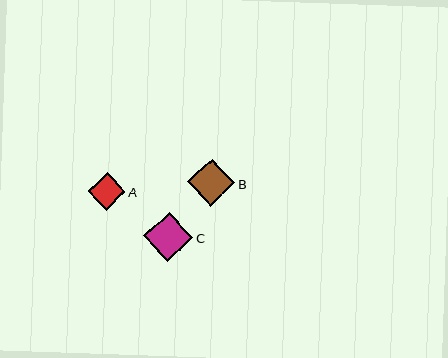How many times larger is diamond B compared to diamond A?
Diamond B is approximately 1.3 times the size of diamond A.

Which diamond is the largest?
Diamond C is the largest with a size of approximately 49 pixels.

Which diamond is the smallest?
Diamond A is the smallest with a size of approximately 37 pixels.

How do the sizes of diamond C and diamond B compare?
Diamond C and diamond B are approximately the same size.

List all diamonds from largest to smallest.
From largest to smallest: C, B, A.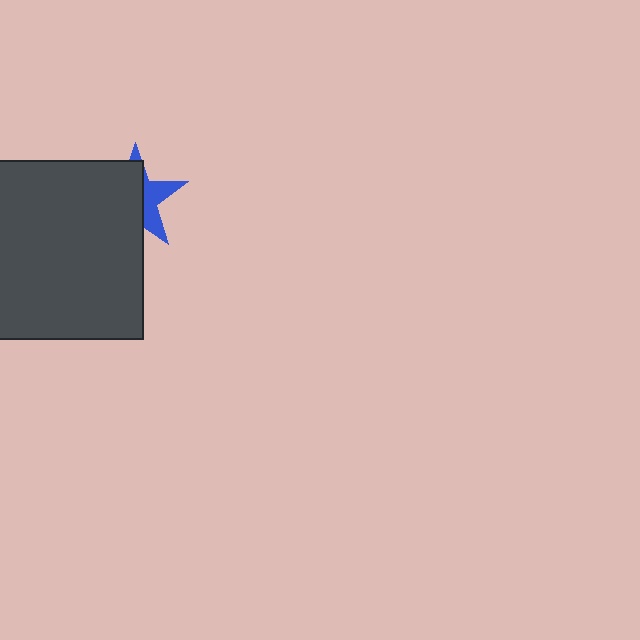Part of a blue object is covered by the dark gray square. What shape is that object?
It is a star.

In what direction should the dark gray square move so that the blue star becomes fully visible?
The dark gray square should move left. That is the shortest direction to clear the overlap and leave the blue star fully visible.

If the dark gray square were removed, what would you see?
You would see the complete blue star.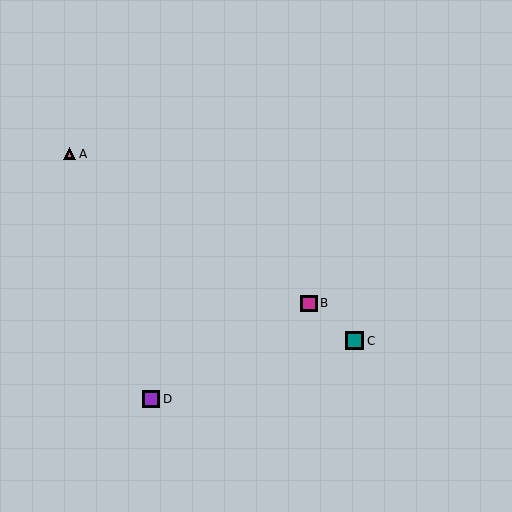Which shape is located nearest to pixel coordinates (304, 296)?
The magenta square (labeled B) at (309, 303) is nearest to that location.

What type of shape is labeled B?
Shape B is a magenta square.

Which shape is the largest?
The teal square (labeled C) is the largest.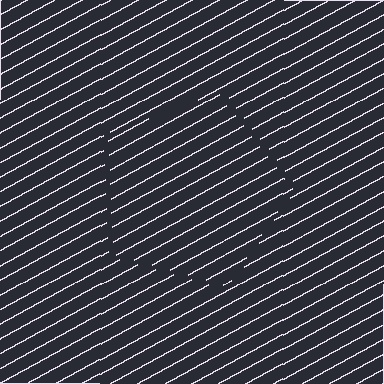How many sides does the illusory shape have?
5 sides — the line-ends trace a pentagon.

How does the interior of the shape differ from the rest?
The interior of the shape contains the same grating, shifted by half a period — the contour is defined by the phase discontinuity where line-ends from the inner and outer gratings abut.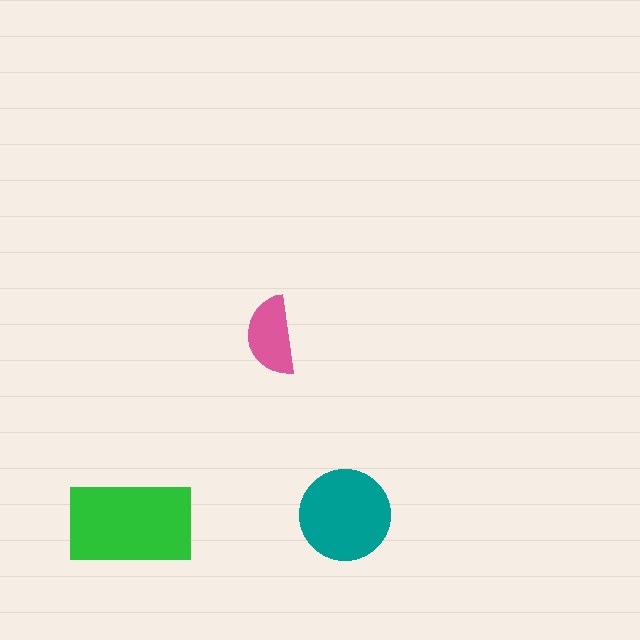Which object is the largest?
The green rectangle.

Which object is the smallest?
The pink semicircle.